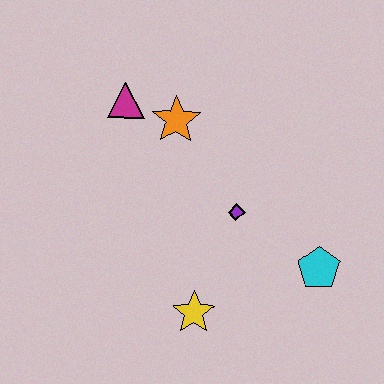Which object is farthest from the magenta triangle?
The cyan pentagon is farthest from the magenta triangle.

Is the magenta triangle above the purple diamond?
Yes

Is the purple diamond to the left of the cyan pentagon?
Yes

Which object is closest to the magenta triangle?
The orange star is closest to the magenta triangle.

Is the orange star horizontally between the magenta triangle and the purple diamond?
Yes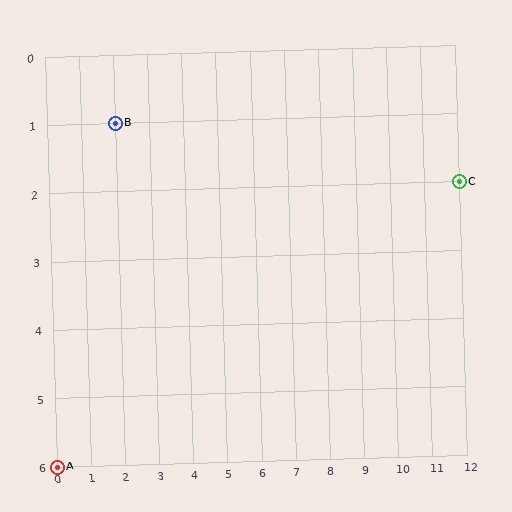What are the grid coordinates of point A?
Point A is at grid coordinates (0, 6).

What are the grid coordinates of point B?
Point B is at grid coordinates (2, 1).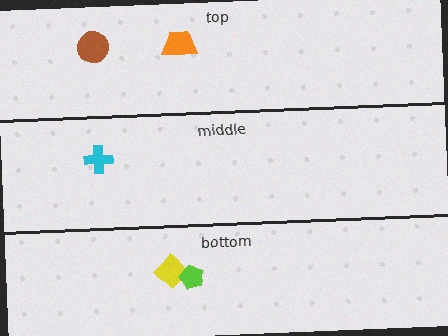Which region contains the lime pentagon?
The bottom region.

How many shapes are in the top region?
2.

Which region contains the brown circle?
The top region.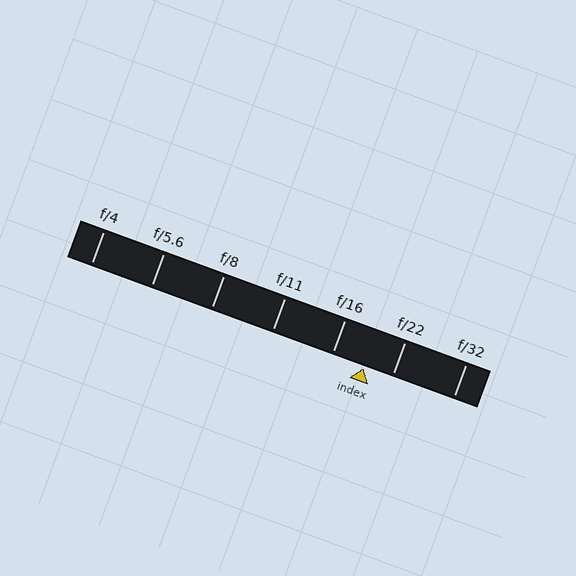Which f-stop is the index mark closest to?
The index mark is closest to f/22.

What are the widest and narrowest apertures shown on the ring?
The widest aperture shown is f/4 and the narrowest is f/32.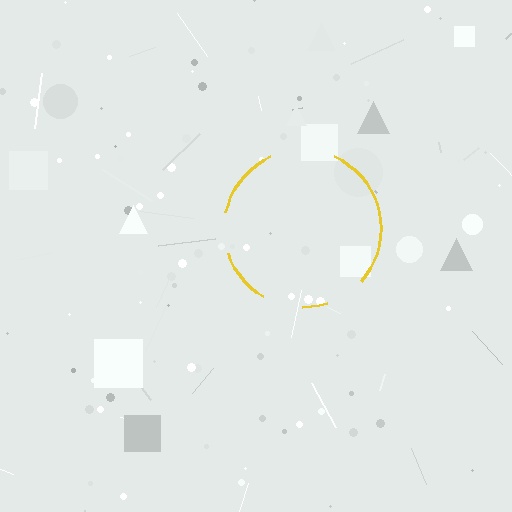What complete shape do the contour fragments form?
The contour fragments form a circle.